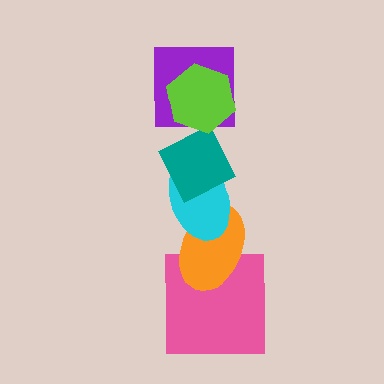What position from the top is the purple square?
The purple square is 2nd from the top.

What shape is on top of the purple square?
The lime hexagon is on top of the purple square.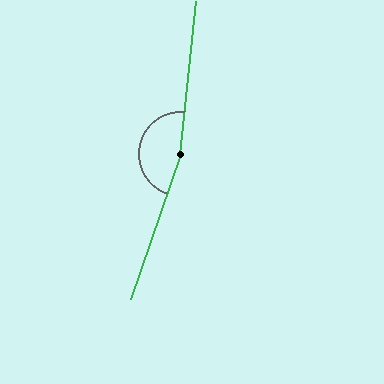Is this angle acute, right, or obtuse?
It is obtuse.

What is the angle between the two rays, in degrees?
Approximately 166 degrees.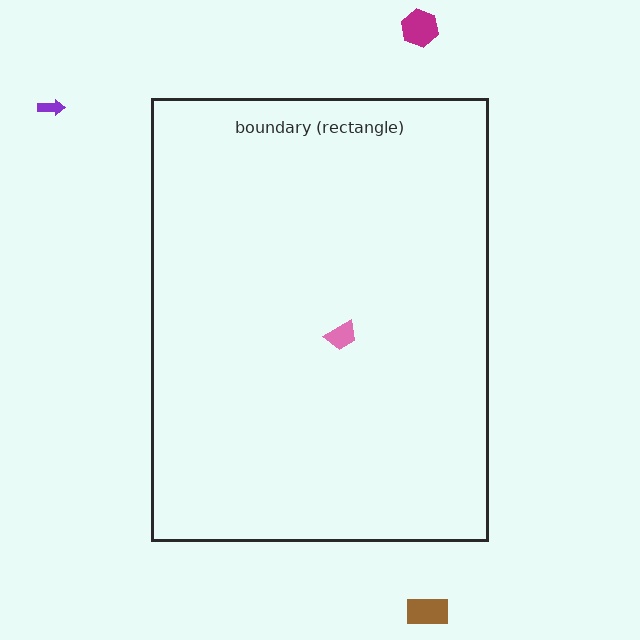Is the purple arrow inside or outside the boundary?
Outside.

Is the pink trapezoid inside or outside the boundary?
Inside.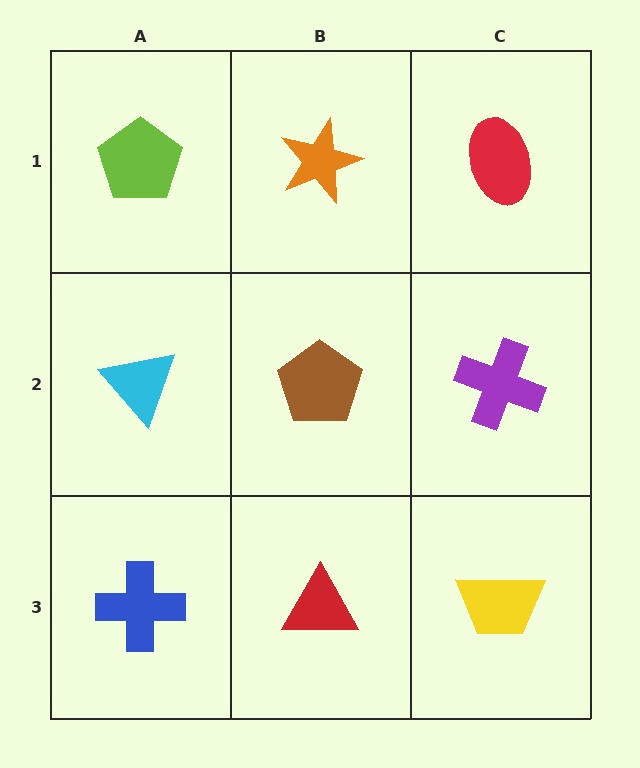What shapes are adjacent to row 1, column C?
A purple cross (row 2, column C), an orange star (row 1, column B).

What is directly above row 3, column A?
A cyan triangle.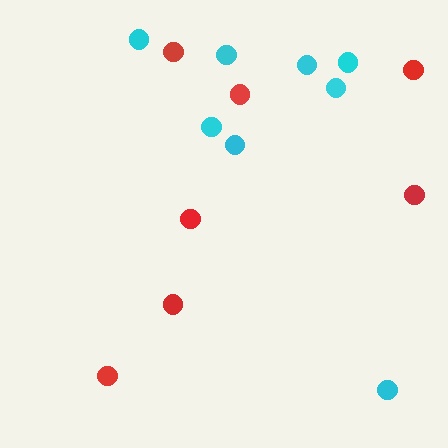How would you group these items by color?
There are 2 groups: one group of cyan circles (8) and one group of red circles (7).